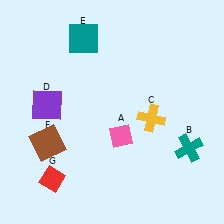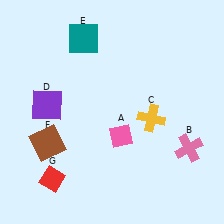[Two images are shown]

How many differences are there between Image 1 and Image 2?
There is 1 difference between the two images.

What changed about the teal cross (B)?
In Image 1, B is teal. In Image 2, it changed to pink.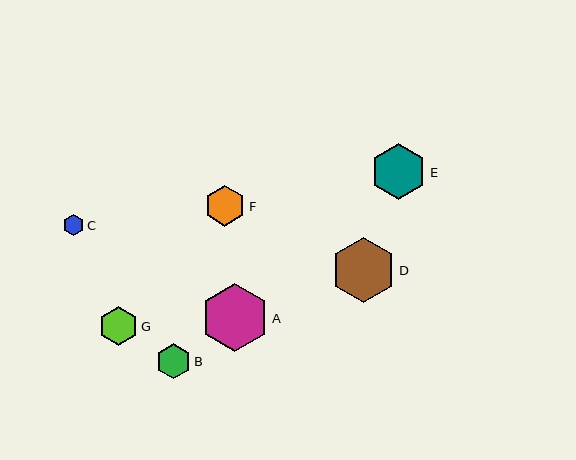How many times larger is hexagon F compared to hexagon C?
Hexagon F is approximately 1.9 times the size of hexagon C.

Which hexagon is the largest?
Hexagon A is the largest with a size of approximately 68 pixels.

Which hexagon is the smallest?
Hexagon C is the smallest with a size of approximately 21 pixels.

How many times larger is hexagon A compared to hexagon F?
Hexagon A is approximately 1.6 times the size of hexagon F.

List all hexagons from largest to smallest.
From largest to smallest: A, D, E, F, G, B, C.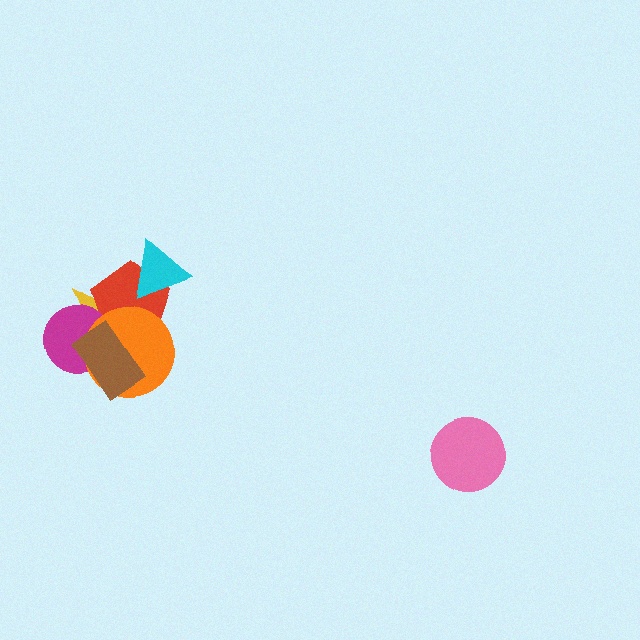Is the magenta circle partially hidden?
Yes, it is partially covered by another shape.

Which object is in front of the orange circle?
The brown rectangle is in front of the orange circle.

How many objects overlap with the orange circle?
4 objects overlap with the orange circle.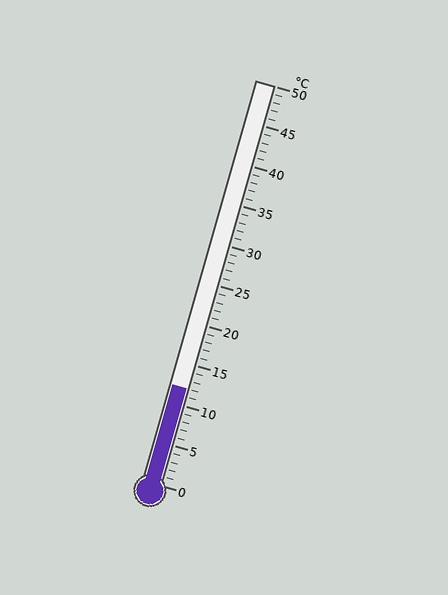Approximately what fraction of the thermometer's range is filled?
The thermometer is filled to approximately 25% of its range.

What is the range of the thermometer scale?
The thermometer scale ranges from 0°C to 50°C.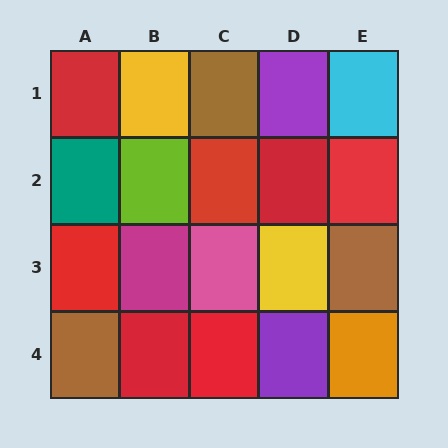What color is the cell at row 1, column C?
Brown.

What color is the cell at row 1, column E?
Cyan.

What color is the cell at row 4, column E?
Orange.